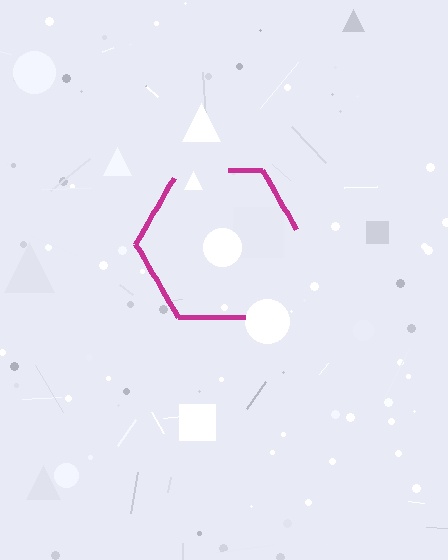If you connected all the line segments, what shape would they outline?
They would outline a hexagon.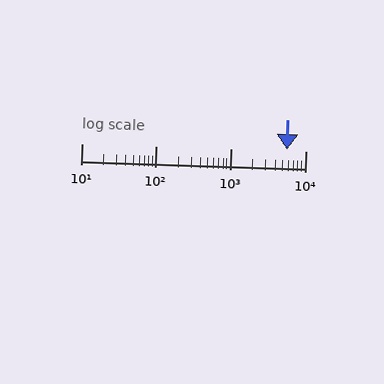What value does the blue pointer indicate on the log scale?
The pointer indicates approximately 5700.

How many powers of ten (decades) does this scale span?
The scale spans 3 decades, from 10 to 10000.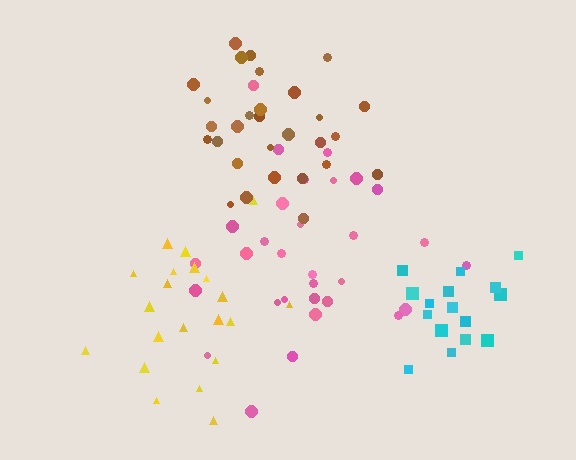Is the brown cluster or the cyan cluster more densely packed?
Brown.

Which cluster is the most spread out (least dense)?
Pink.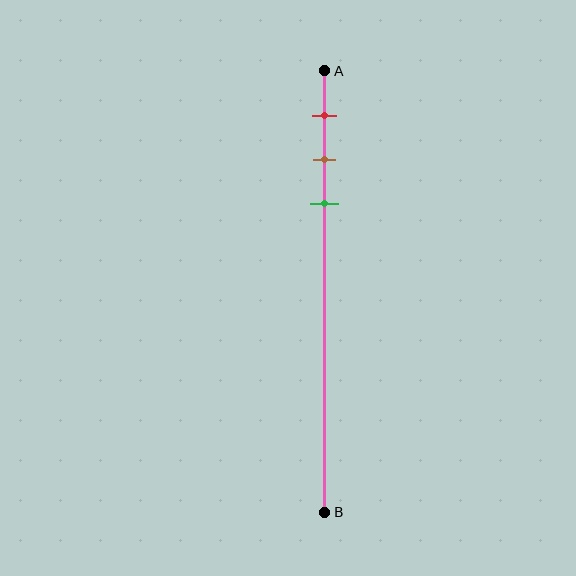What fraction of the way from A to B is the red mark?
The red mark is approximately 10% (0.1) of the way from A to B.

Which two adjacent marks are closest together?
The brown and green marks are the closest adjacent pair.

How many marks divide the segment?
There are 3 marks dividing the segment.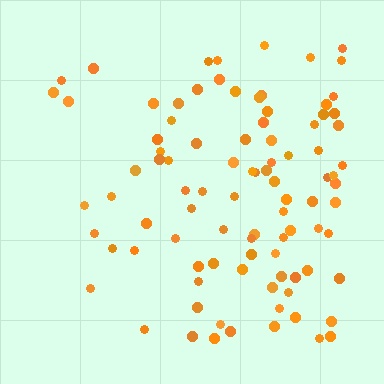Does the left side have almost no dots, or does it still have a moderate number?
Still a moderate number, just noticeably fewer than the right.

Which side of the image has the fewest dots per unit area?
The left.